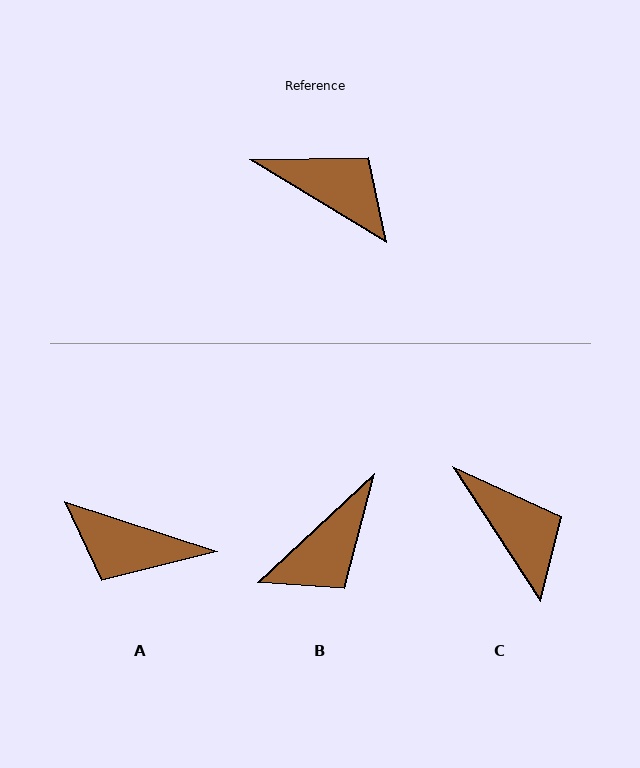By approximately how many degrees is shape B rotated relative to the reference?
Approximately 106 degrees clockwise.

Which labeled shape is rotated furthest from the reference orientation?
A, about 167 degrees away.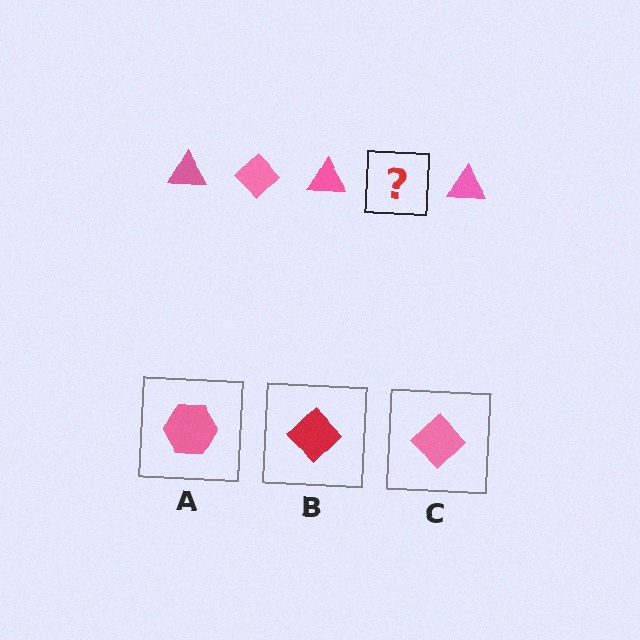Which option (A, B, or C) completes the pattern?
C.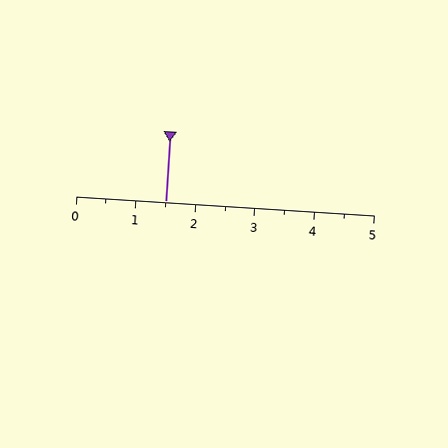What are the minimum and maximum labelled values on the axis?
The axis runs from 0 to 5.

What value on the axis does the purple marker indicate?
The marker indicates approximately 1.5.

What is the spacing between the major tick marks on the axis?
The major ticks are spaced 1 apart.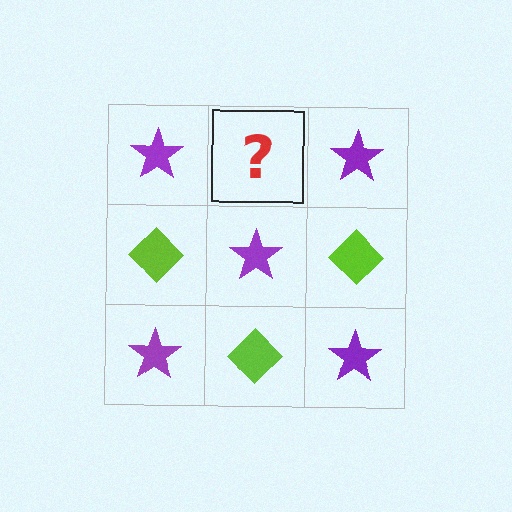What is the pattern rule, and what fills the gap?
The rule is that it alternates purple star and lime diamond in a checkerboard pattern. The gap should be filled with a lime diamond.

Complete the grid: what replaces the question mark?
The question mark should be replaced with a lime diamond.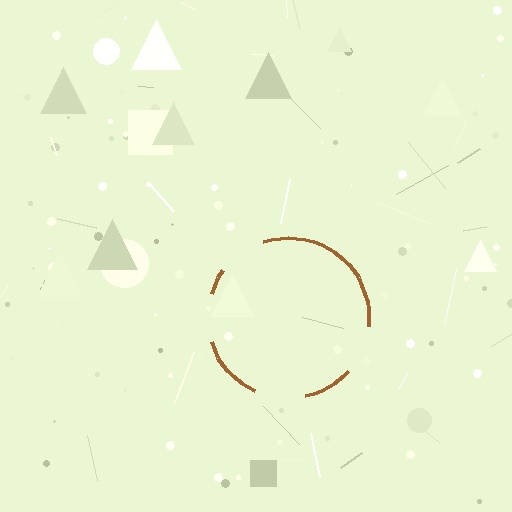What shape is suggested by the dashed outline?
The dashed outline suggests a circle.